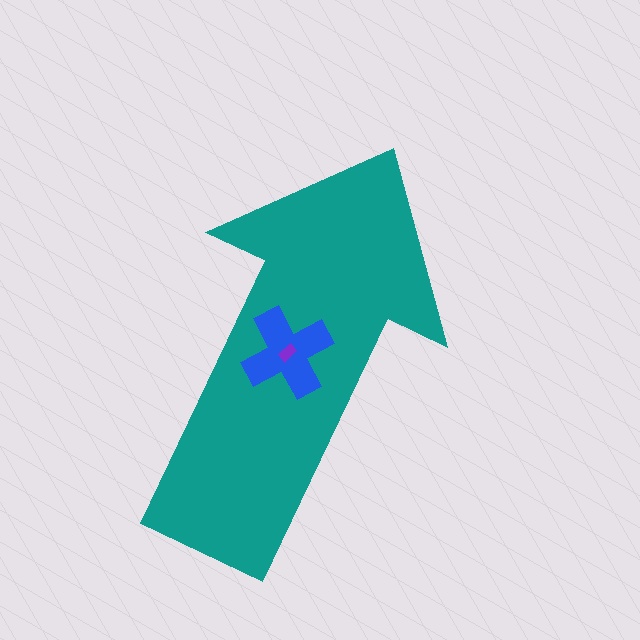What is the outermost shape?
The teal arrow.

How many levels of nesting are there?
3.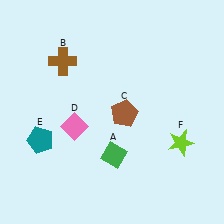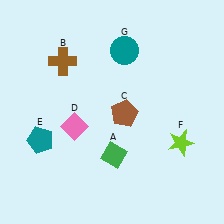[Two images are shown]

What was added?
A teal circle (G) was added in Image 2.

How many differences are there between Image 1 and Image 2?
There is 1 difference between the two images.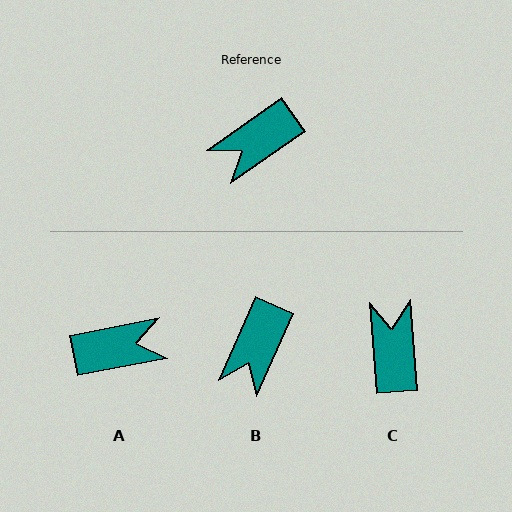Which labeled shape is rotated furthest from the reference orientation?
A, about 156 degrees away.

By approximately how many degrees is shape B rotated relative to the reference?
Approximately 31 degrees counter-clockwise.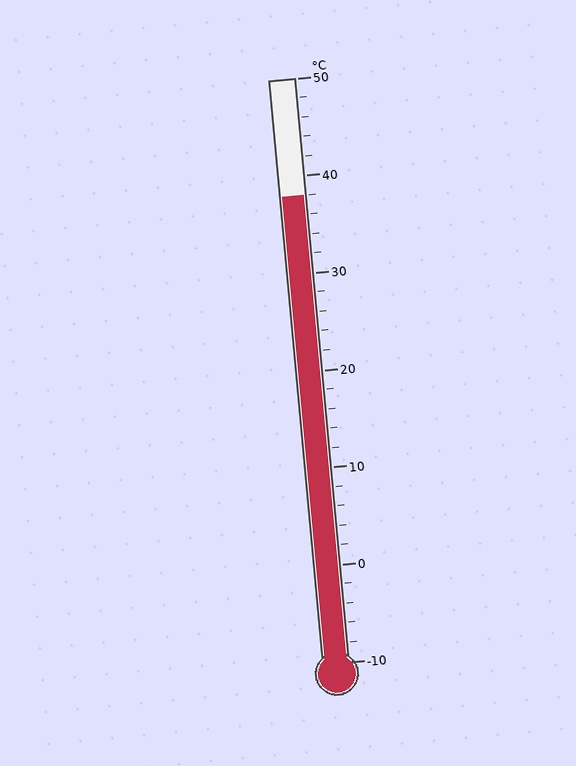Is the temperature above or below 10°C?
The temperature is above 10°C.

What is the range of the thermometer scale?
The thermometer scale ranges from -10°C to 50°C.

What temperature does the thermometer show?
The thermometer shows approximately 38°C.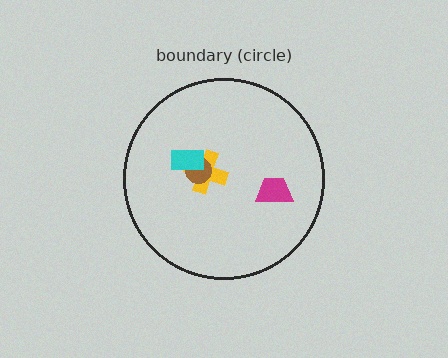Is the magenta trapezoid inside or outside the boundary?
Inside.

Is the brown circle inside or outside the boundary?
Inside.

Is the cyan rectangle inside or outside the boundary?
Inside.